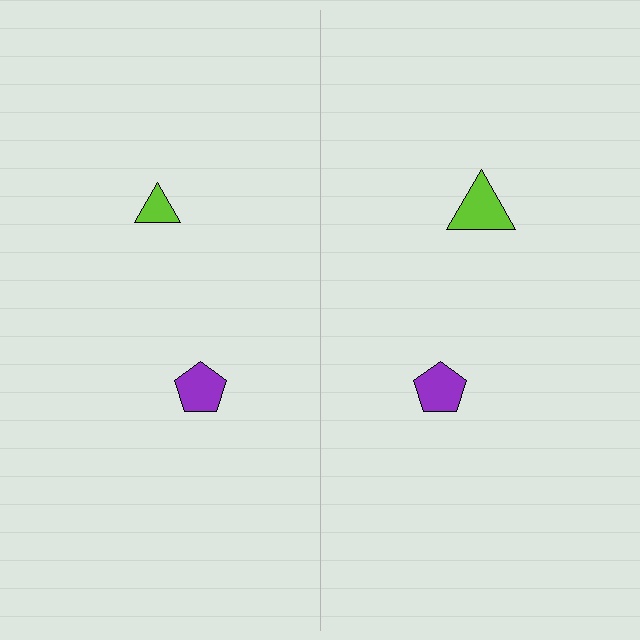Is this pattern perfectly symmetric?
No, the pattern is not perfectly symmetric. The lime triangle on the right side has a different size than its mirror counterpart.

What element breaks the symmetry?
The lime triangle on the right side has a different size than its mirror counterpart.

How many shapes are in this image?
There are 4 shapes in this image.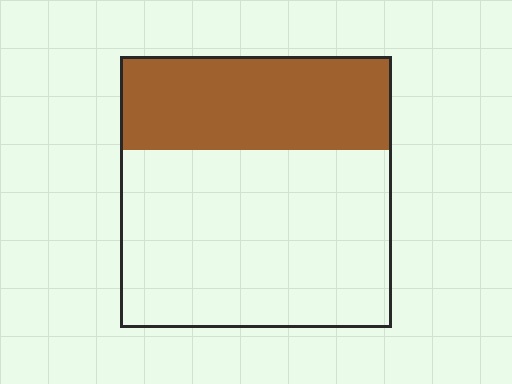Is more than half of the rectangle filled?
No.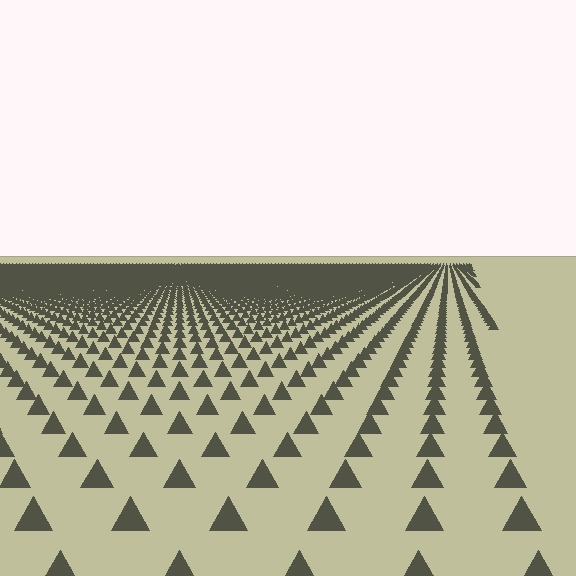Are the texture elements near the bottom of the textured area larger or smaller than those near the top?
Larger. Near the bottom, elements are closer to the viewer and appear at a bigger on-screen size.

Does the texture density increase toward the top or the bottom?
Density increases toward the top.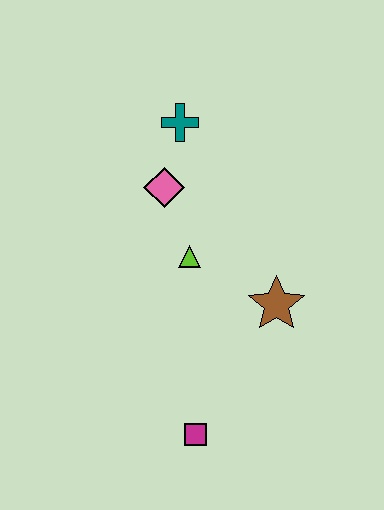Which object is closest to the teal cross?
The pink diamond is closest to the teal cross.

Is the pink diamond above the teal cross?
No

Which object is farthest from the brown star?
The teal cross is farthest from the brown star.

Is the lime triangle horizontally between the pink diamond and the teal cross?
No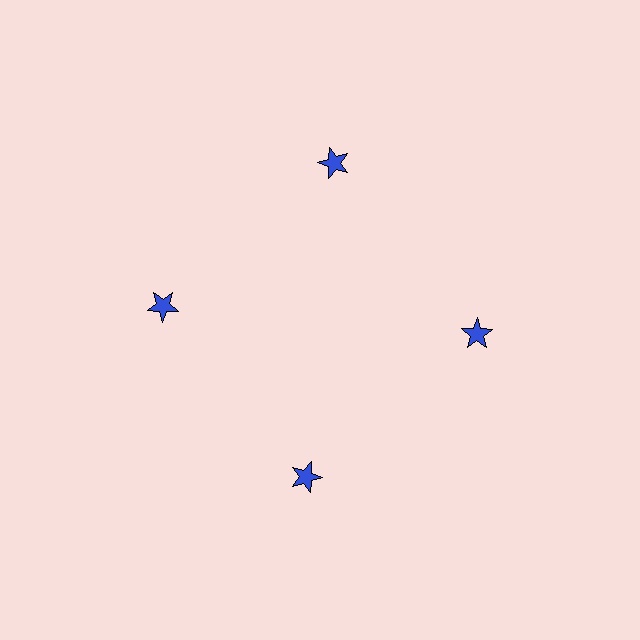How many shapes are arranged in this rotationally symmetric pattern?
There are 4 shapes, arranged in 4 groups of 1.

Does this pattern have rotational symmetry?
Yes, this pattern has 4-fold rotational symmetry. It looks the same after rotating 90 degrees around the center.